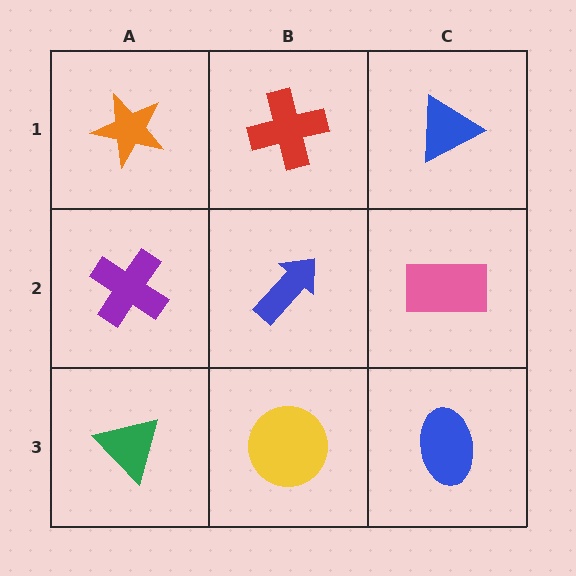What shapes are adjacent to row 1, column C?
A pink rectangle (row 2, column C), a red cross (row 1, column B).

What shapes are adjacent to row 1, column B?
A blue arrow (row 2, column B), an orange star (row 1, column A), a blue triangle (row 1, column C).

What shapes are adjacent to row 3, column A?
A purple cross (row 2, column A), a yellow circle (row 3, column B).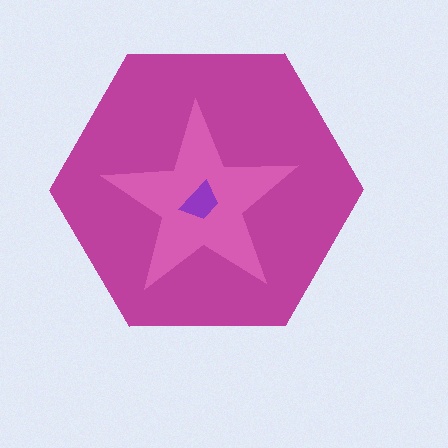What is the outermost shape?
The magenta hexagon.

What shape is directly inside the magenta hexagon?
The pink star.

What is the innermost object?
The purple trapezoid.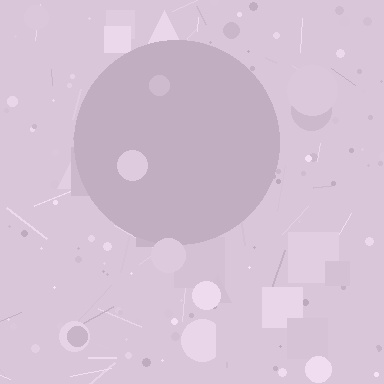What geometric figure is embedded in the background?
A circle is embedded in the background.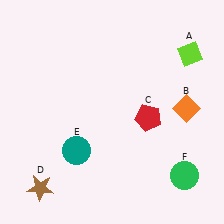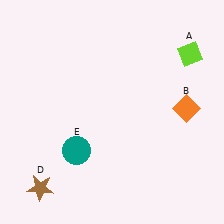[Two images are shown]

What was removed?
The red pentagon (C), the green circle (F) were removed in Image 2.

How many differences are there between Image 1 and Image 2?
There are 2 differences between the two images.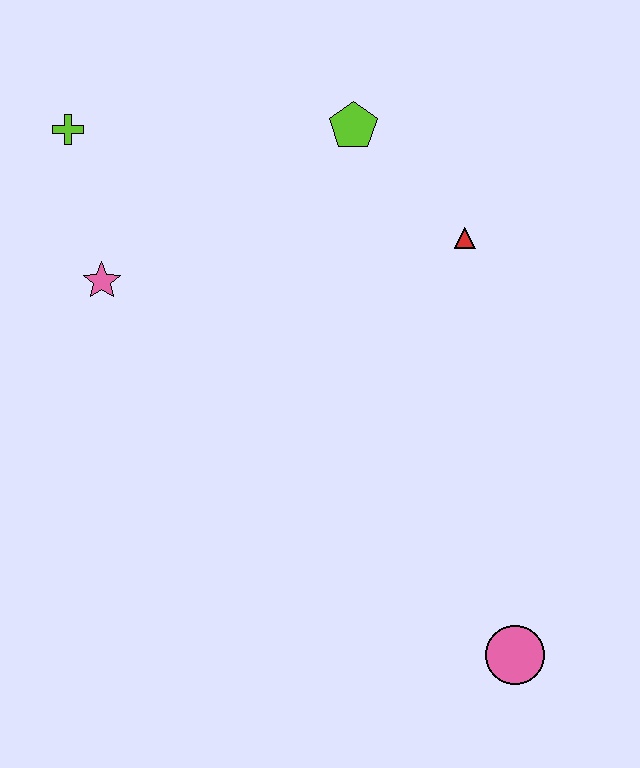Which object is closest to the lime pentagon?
The red triangle is closest to the lime pentagon.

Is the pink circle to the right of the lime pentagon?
Yes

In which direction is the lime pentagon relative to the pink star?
The lime pentagon is to the right of the pink star.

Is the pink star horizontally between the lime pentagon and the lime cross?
Yes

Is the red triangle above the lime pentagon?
No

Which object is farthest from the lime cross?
The pink circle is farthest from the lime cross.